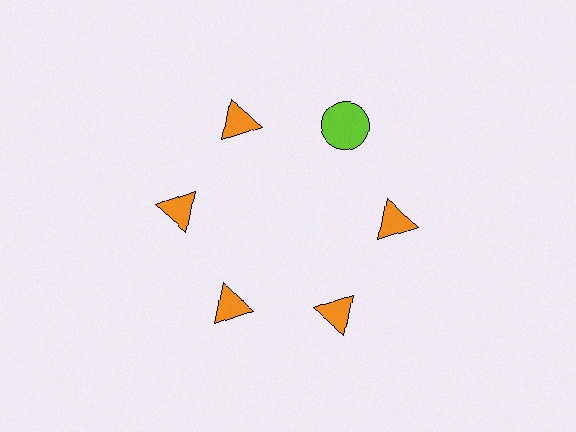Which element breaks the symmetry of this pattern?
The lime circle at roughly the 1 o'clock position breaks the symmetry. All other shapes are orange triangles.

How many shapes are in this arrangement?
There are 6 shapes arranged in a ring pattern.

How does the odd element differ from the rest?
It differs in both color (lime instead of orange) and shape (circle instead of triangle).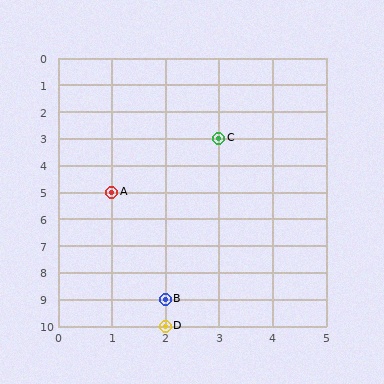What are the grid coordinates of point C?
Point C is at grid coordinates (3, 3).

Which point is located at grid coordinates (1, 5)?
Point A is at (1, 5).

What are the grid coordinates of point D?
Point D is at grid coordinates (2, 10).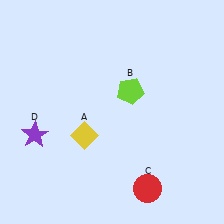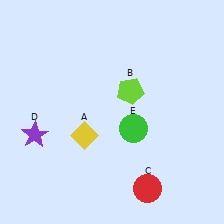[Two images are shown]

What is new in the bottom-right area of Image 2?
A green circle (E) was added in the bottom-right area of Image 2.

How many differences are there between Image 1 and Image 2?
There is 1 difference between the two images.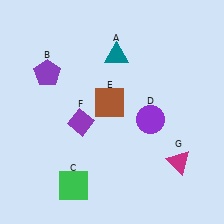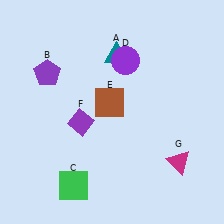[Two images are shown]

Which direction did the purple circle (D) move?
The purple circle (D) moved up.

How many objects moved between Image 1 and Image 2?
1 object moved between the two images.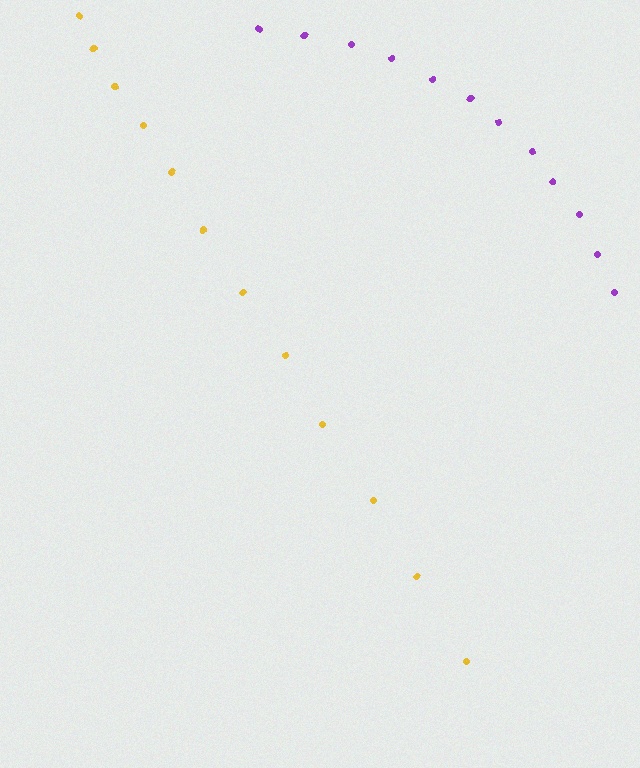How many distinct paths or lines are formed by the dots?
There are 2 distinct paths.